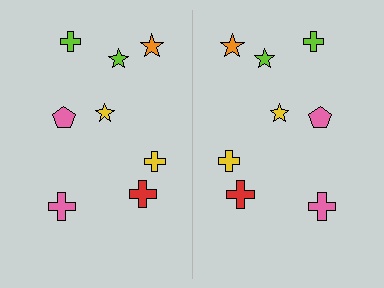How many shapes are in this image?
There are 16 shapes in this image.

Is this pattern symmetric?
Yes, this pattern has bilateral (reflection) symmetry.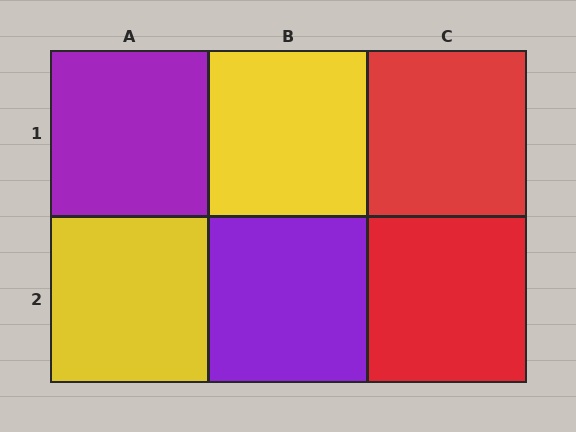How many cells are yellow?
2 cells are yellow.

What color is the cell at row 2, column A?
Yellow.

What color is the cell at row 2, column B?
Purple.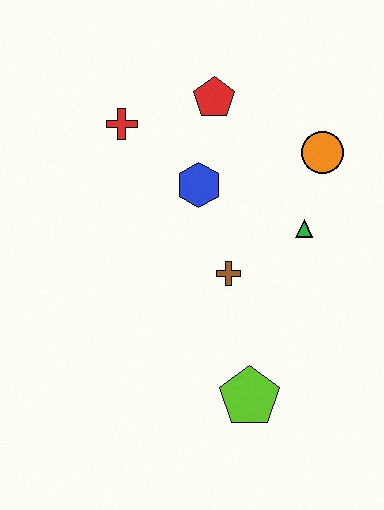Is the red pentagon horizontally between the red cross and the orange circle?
Yes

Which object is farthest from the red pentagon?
The lime pentagon is farthest from the red pentagon.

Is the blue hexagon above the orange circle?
No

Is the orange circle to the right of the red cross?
Yes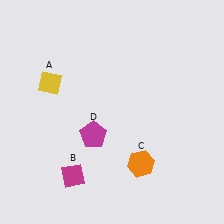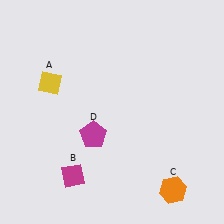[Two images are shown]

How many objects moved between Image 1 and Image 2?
1 object moved between the two images.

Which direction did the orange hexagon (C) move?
The orange hexagon (C) moved right.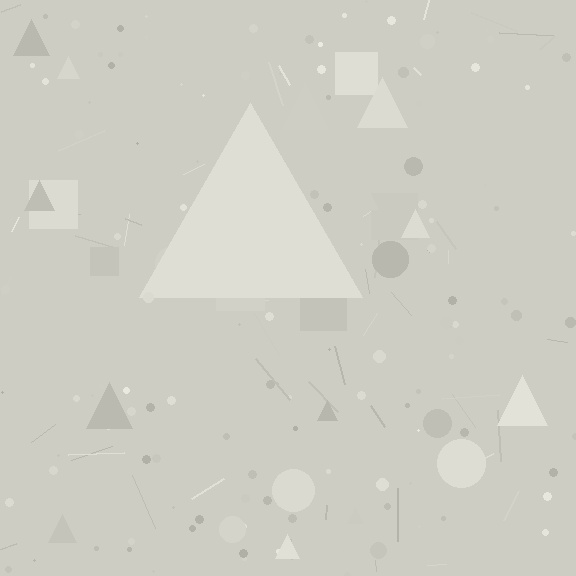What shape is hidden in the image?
A triangle is hidden in the image.